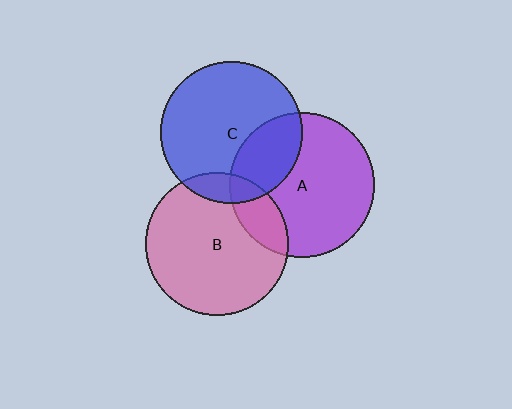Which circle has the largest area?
Circle A (purple).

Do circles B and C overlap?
Yes.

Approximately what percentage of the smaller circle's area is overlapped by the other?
Approximately 10%.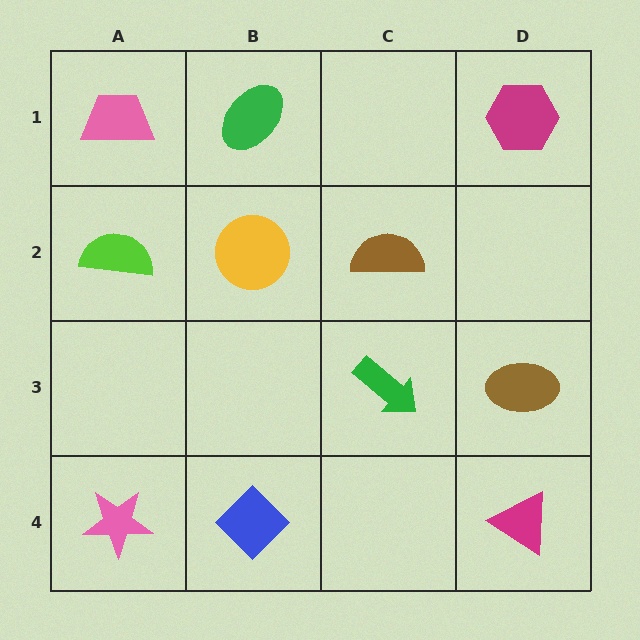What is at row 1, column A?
A pink trapezoid.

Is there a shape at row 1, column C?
No, that cell is empty.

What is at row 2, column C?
A brown semicircle.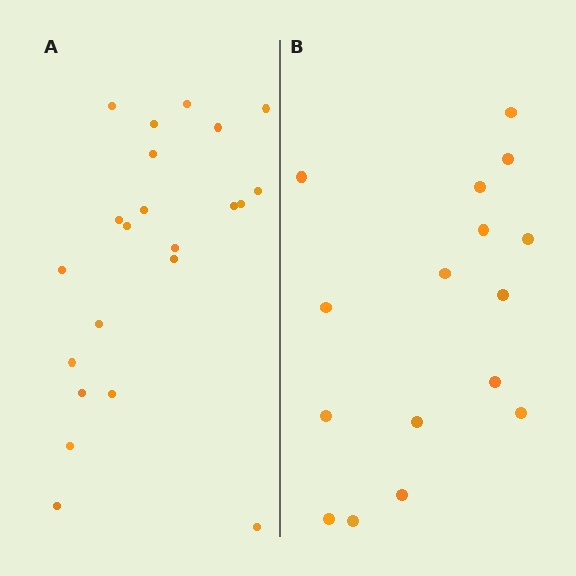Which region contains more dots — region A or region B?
Region A (the left region) has more dots.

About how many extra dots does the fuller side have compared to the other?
Region A has about 6 more dots than region B.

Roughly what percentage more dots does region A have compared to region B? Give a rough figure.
About 40% more.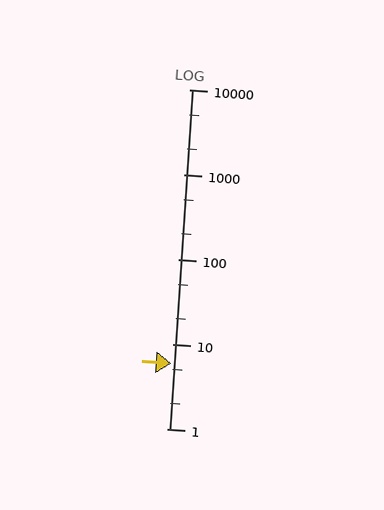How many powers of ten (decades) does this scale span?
The scale spans 4 decades, from 1 to 10000.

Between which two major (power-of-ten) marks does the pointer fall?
The pointer is between 1 and 10.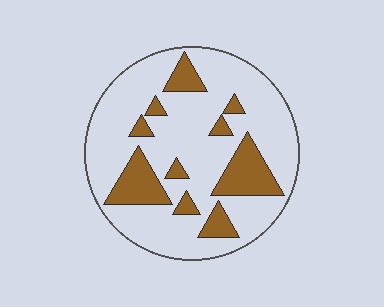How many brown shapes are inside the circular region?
10.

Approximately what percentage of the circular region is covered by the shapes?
Approximately 25%.